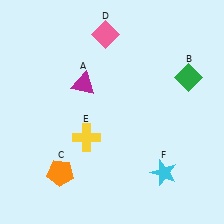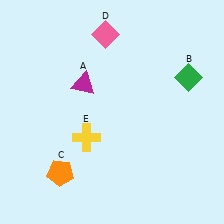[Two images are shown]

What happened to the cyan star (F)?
The cyan star (F) was removed in Image 2. It was in the bottom-right area of Image 1.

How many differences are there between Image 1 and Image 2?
There is 1 difference between the two images.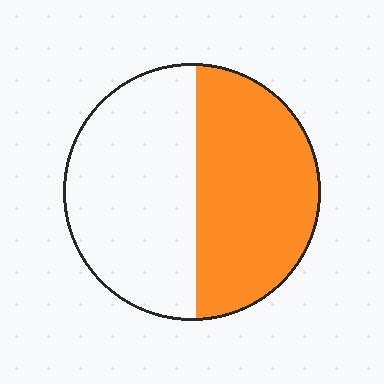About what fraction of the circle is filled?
About one half (1/2).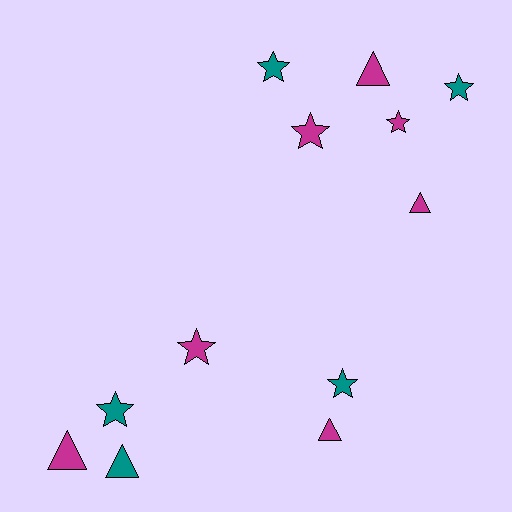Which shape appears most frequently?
Star, with 7 objects.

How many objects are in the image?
There are 12 objects.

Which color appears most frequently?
Magenta, with 7 objects.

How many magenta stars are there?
There are 3 magenta stars.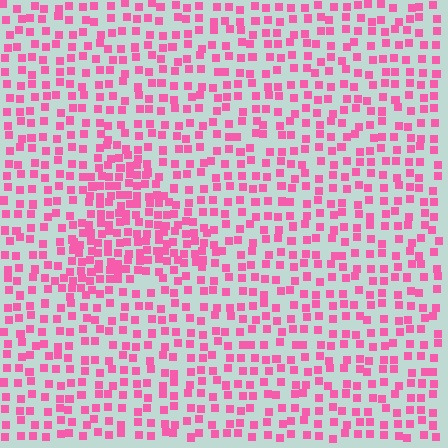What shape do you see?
I see a triangle.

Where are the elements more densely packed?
The elements are more densely packed inside the triangle boundary.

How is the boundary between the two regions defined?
The boundary is defined by a change in element density (approximately 1.9x ratio). All elements are the same color, size, and shape.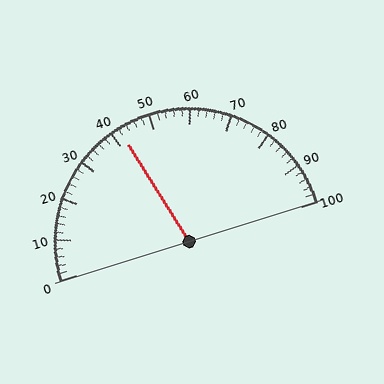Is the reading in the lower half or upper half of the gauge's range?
The reading is in the lower half of the range (0 to 100).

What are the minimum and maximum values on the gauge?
The gauge ranges from 0 to 100.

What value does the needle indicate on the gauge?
The needle indicates approximately 42.